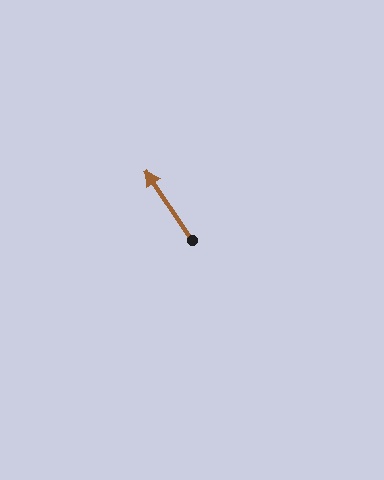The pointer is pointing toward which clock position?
Roughly 11 o'clock.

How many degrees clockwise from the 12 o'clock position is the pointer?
Approximately 326 degrees.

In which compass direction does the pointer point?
Northwest.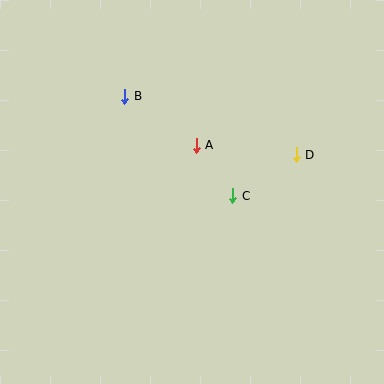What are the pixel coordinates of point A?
Point A is at (196, 145).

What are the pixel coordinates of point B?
Point B is at (125, 96).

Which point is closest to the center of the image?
Point C at (233, 196) is closest to the center.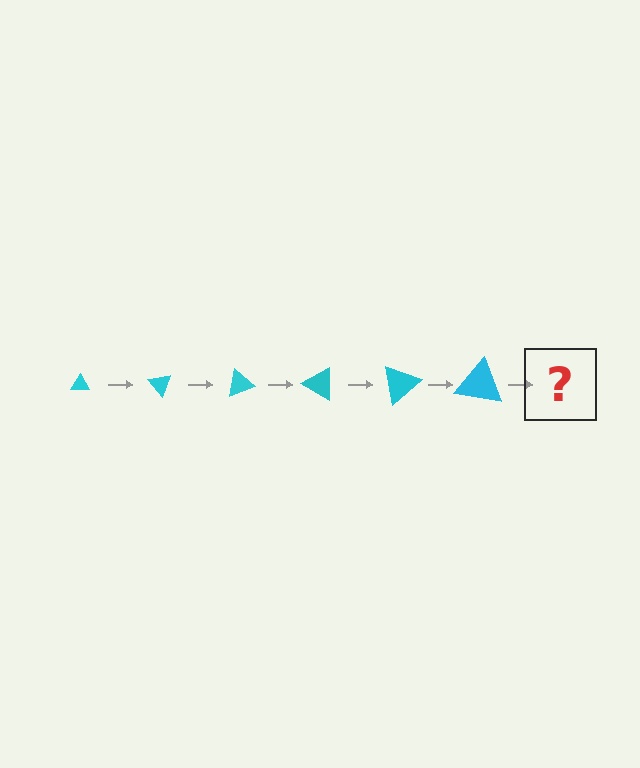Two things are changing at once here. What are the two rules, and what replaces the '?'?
The two rules are that the triangle grows larger each step and it rotates 50 degrees each step. The '?' should be a triangle, larger than the previous one and rotated 300 degrees from the start.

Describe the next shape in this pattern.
It should be a triangle, larger than the previous one and rotated 300 degrees from the start.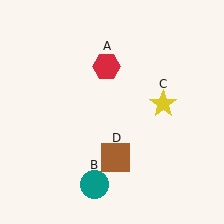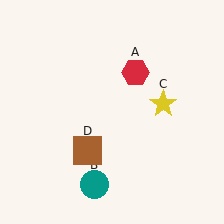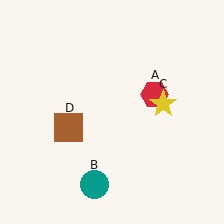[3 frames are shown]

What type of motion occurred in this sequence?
The red hexagon (object A), brown square (object D) rotated clockwise around the center of the scene.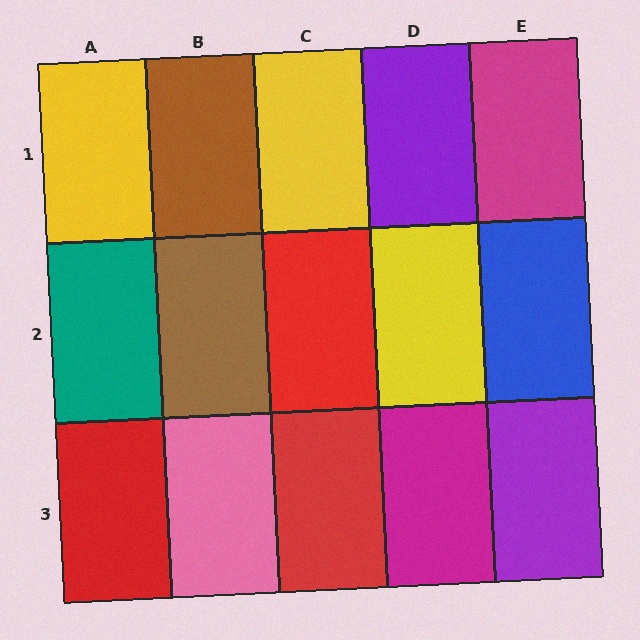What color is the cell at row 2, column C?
Red.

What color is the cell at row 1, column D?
Purple.